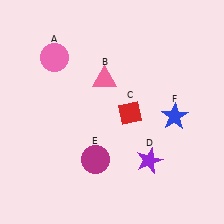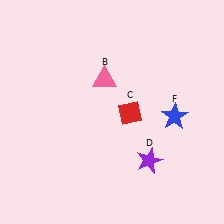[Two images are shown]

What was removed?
The pink circle (A), the magenta circle (E) were removed in Image 2.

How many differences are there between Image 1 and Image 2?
There are 2 differences between the two images.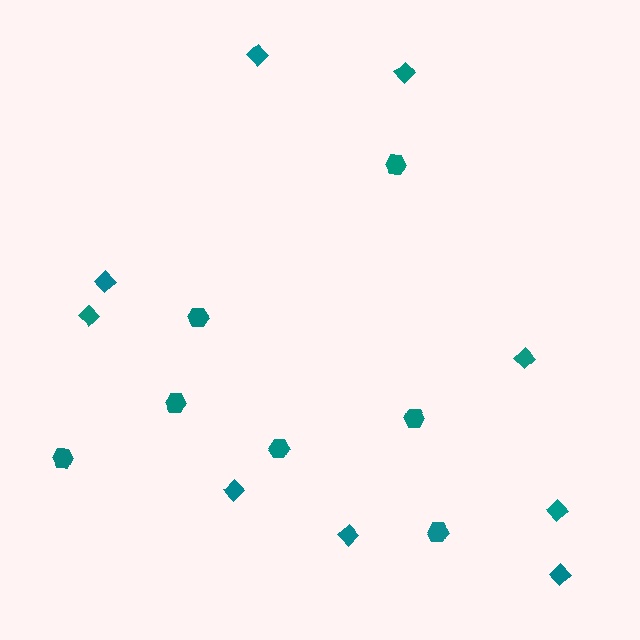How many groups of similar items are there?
There are 2 groups: one group of hexagons (7) and one group of diamonds (9).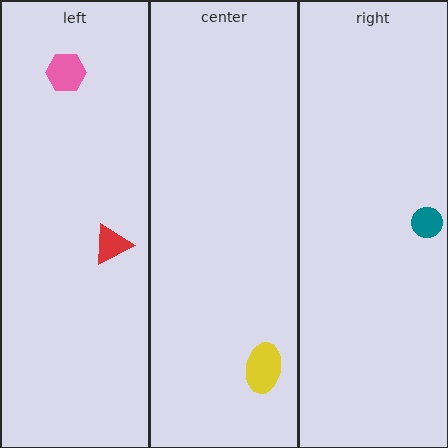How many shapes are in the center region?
1.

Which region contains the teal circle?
The right region.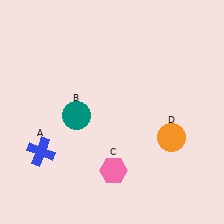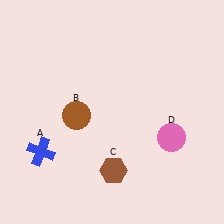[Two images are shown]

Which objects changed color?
B changed from teal to brown. C changed from pink to brown. D changed from orange to pink.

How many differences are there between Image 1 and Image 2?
There are 3 differences between the two images.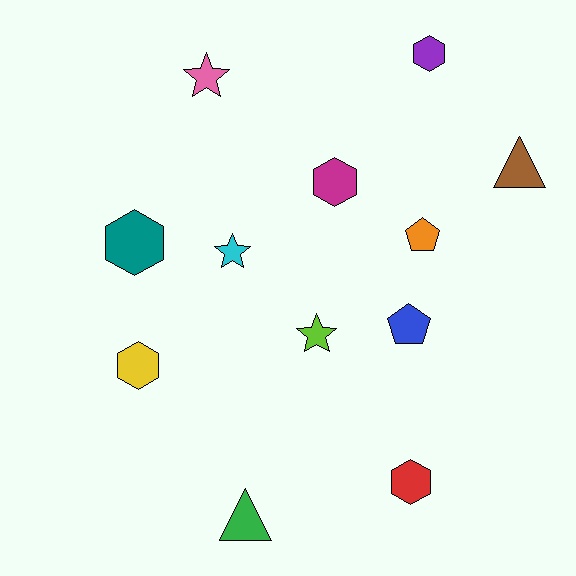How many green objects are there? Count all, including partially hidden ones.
There is 1 green object.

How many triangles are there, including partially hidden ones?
There are 2 triangles.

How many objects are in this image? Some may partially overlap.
There are 12 objects.